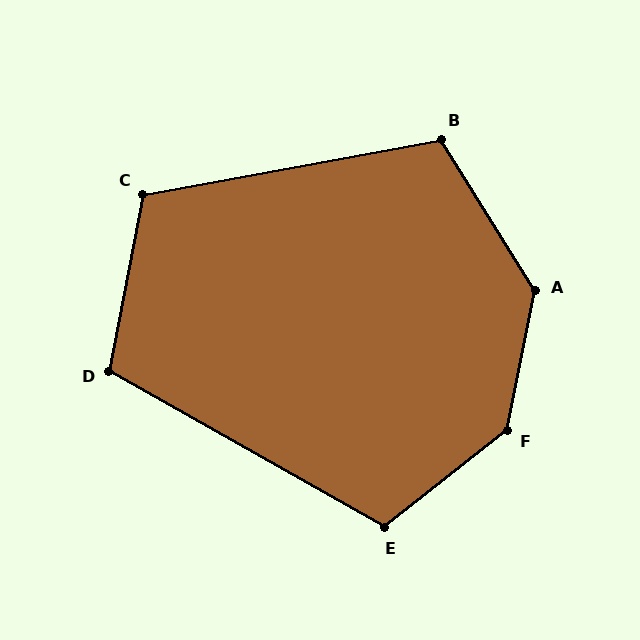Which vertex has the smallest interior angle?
D, at approximately 109 degrees.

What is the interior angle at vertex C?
Approximately 111 degrees (obtuse).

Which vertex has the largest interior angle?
F, at approximately 140 degrees.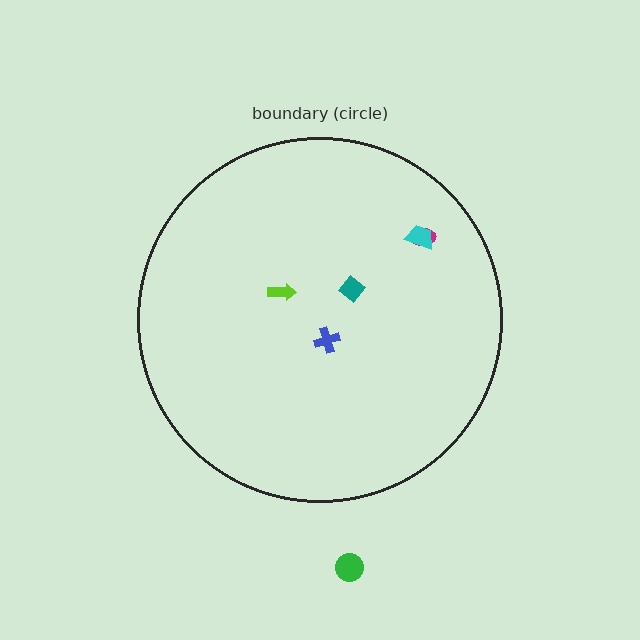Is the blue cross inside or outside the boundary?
Inside.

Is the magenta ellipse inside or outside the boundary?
Inside.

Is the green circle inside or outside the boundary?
Outside.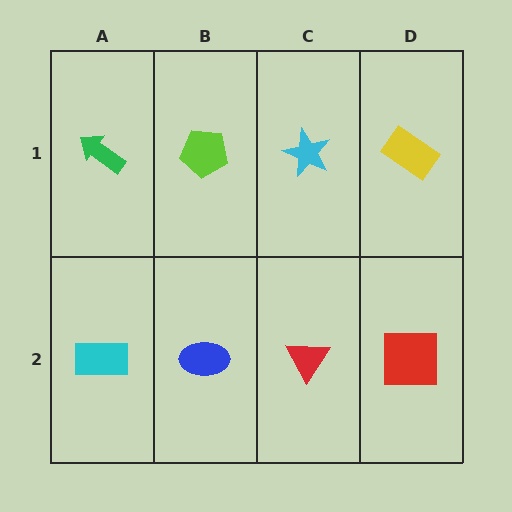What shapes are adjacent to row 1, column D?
A red square (row 2, column D), a cyan star (row 1, column C).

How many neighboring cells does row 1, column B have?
3.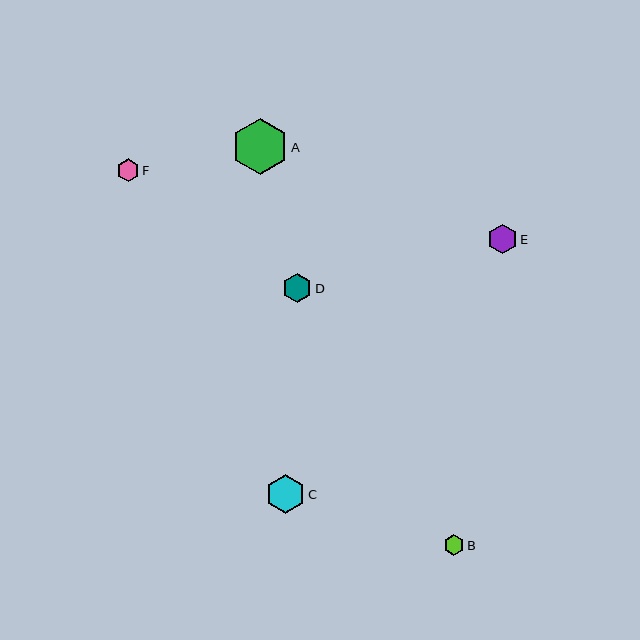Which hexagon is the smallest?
Hexagon B is the smallest with a size of approximately 20 pixels.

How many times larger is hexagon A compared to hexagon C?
Hexagon A is approximately 1.5 times the size of hexagon C.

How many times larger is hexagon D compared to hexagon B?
Hexagon D is approximately 1.4 times the size of hexagon B.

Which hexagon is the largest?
Hexagon A is the largest with a size of approximately 56 pixels.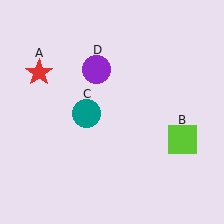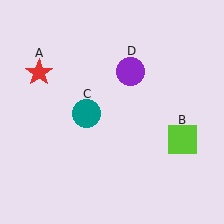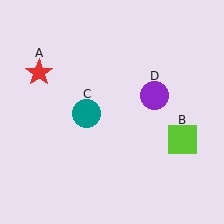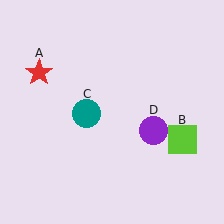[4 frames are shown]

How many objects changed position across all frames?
1 object changed position: purple circle (object D).